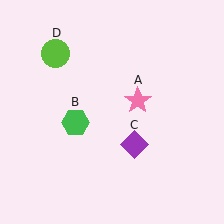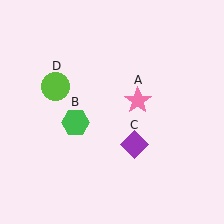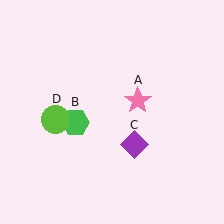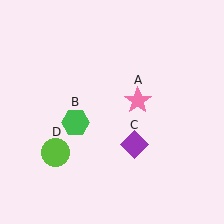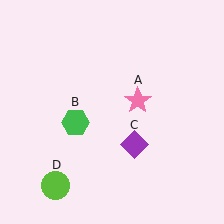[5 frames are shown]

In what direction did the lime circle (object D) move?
The lime circle (object D) moved down.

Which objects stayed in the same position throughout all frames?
Pink star (object A) and green hexagon (object B) and purple diamond (object C) remained stationary.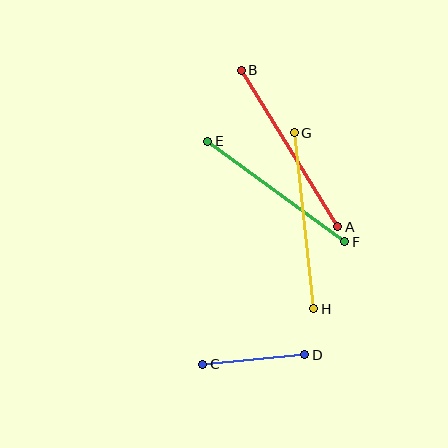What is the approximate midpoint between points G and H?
The midpoint is at approximately (304, 221) pixels.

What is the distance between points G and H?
The distance is approximately 177 pixels.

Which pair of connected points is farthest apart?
Points A and B are farthest apart.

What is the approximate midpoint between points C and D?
The midpoint is at approximately (254, 359) pixels.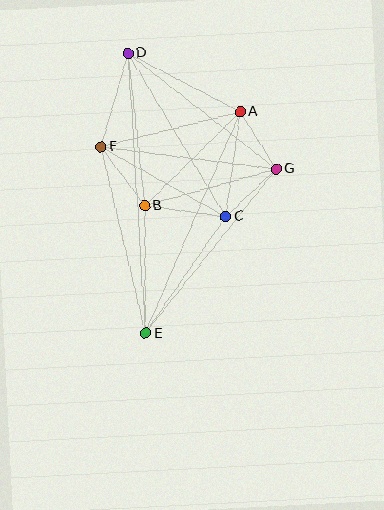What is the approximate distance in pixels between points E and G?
The distance between E and G is approximately 210 pixels.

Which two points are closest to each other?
Points A and G are closest to each other.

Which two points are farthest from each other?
Points D and E are farthest from each other.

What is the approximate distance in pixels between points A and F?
The distance between A and F is approximately 143 pixels.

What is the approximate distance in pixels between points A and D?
The distance between A and D is approximately 126 pixels.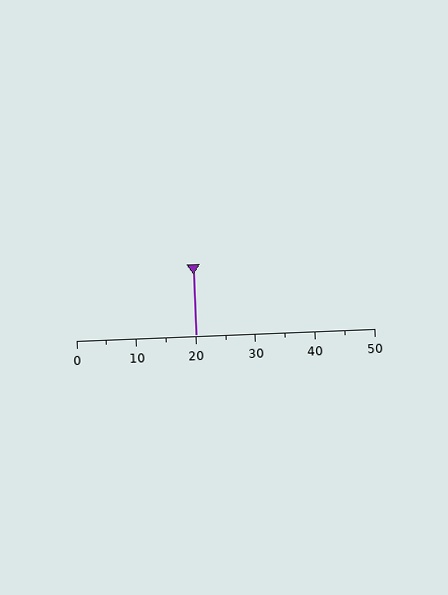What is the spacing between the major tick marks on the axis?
The major ticks are spaced 10 apart.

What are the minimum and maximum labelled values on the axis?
The axis runs from 0 to 50.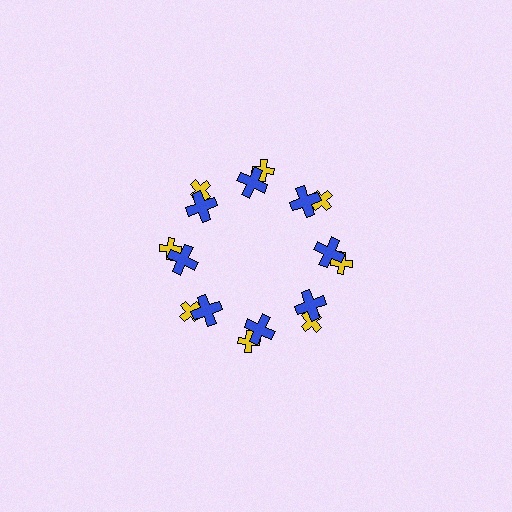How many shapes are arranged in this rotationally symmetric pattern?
There are 16 shapes, arranged in 8 groups of 2.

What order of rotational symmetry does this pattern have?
This pattern has 8-fold rotational symmetry.